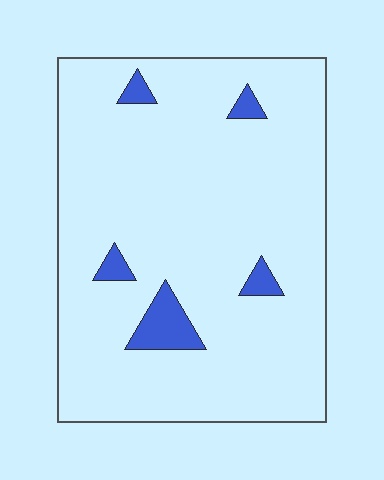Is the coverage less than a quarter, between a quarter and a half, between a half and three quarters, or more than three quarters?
Less than a quarter.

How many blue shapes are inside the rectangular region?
5.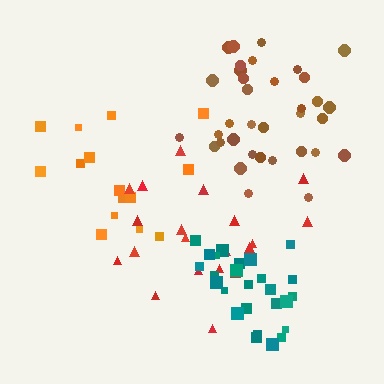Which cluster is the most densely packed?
Teal.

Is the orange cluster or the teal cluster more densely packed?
Teal.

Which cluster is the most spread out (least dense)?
Orange.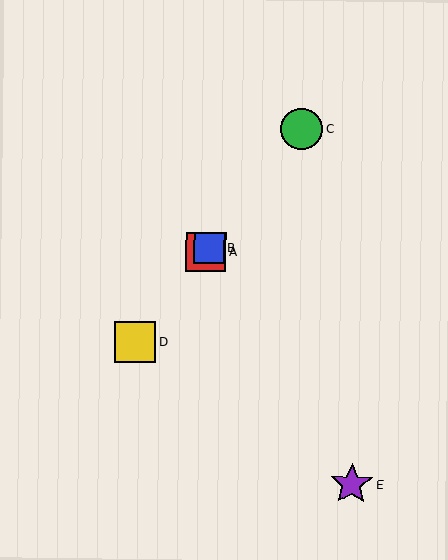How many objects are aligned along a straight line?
4 objects (A, B, C, D) are aligned along a straight line.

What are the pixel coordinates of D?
Object D is at (136, 342).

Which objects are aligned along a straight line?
Objects A, B, C, D are aligned along a straight line.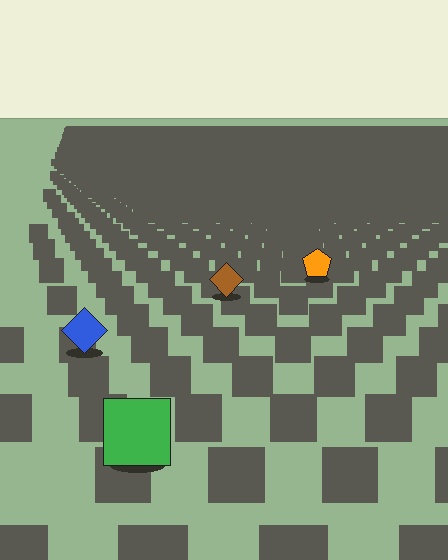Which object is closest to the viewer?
The green square is closest. The texture marks near it are larger and more spread out.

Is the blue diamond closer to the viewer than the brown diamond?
Yes. The blue diamond is closer — you can tell from the texture gradient: the ground texture is coarser near it.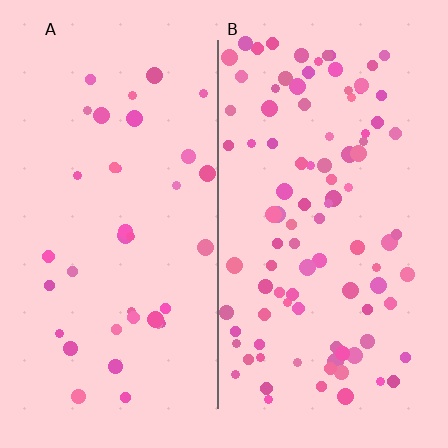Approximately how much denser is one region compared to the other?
Approximately 2.6× — region B over region A.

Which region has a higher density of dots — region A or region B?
B (the right).